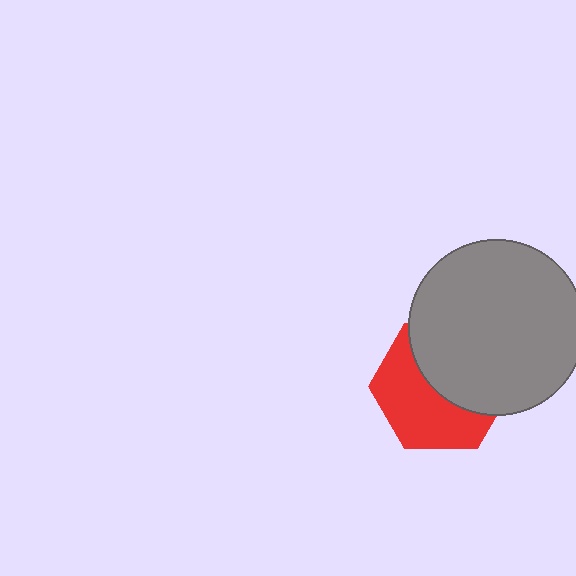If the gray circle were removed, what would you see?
You would see the complete red hexagon.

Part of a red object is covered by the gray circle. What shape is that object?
It is a hexagon.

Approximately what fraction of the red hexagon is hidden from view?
Roughly 49% of the red hexagon is hidden behind the gray circle.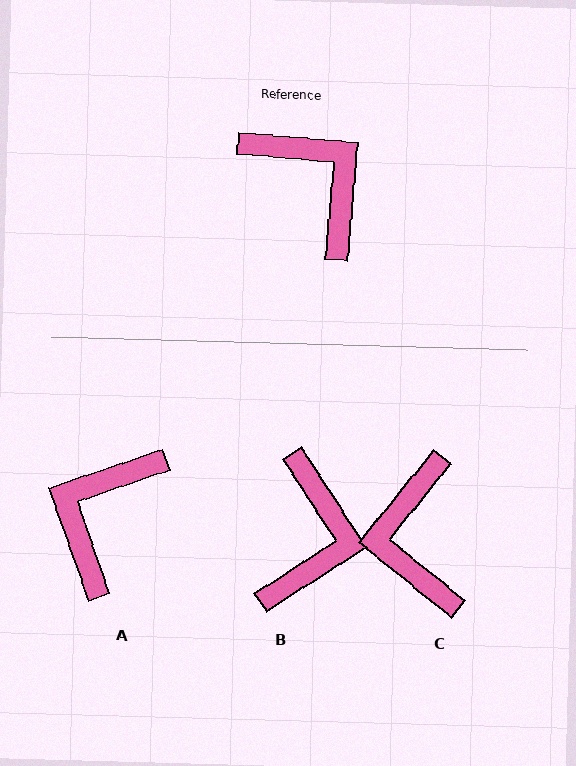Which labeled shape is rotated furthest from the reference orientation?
C, about 146 degrees away.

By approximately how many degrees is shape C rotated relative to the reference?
Approximately 146 degrees counter-clockwise.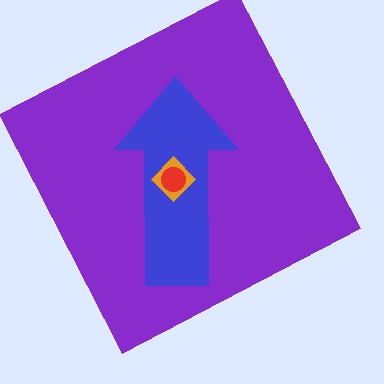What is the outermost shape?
The purple square.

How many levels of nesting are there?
4.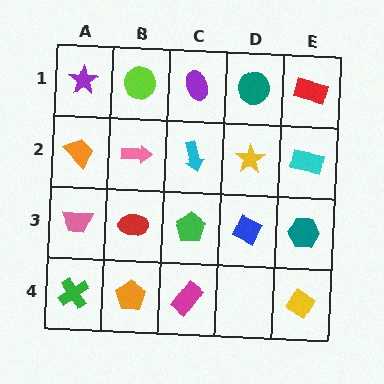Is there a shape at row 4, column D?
No, that cell is empty.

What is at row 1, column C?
A purple ellipse.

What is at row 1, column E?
A red rectangle.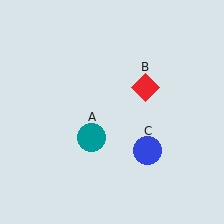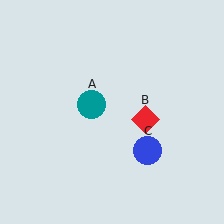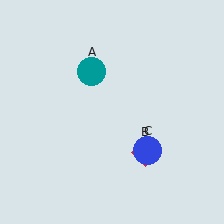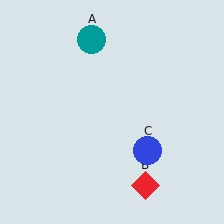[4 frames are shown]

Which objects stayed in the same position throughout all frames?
Blue circle (object C) remained stationary.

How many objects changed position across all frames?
2 objects changed position: teal circle (object A), red diamond (object B).